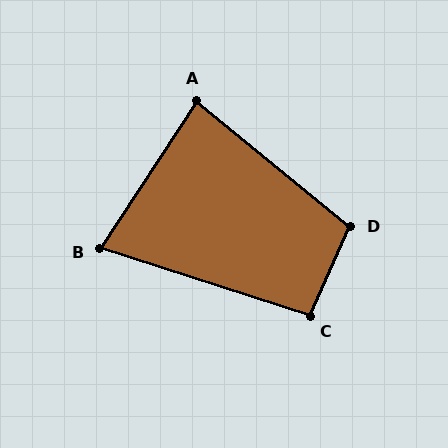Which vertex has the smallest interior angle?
B, at approximately 75 degrees.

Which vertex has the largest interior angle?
D, at approximately 105 degrees.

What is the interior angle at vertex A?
Approximately 84 degrees (acute).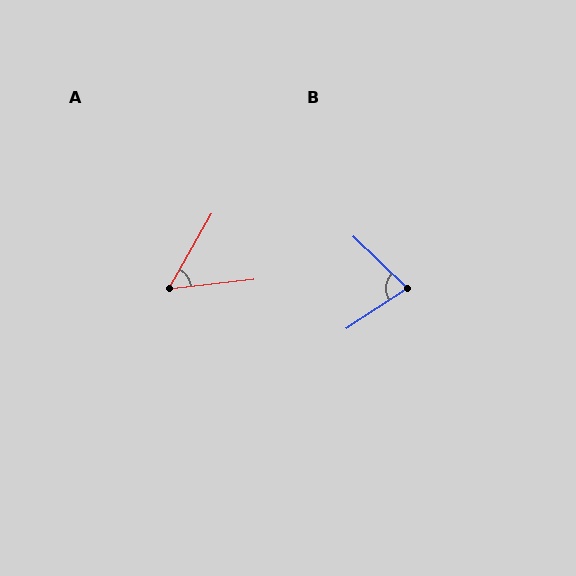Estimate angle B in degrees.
Approximately 77 degrees.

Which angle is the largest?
B, at approximately 77 degrees.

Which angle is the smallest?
A, at approximately 54 degrees.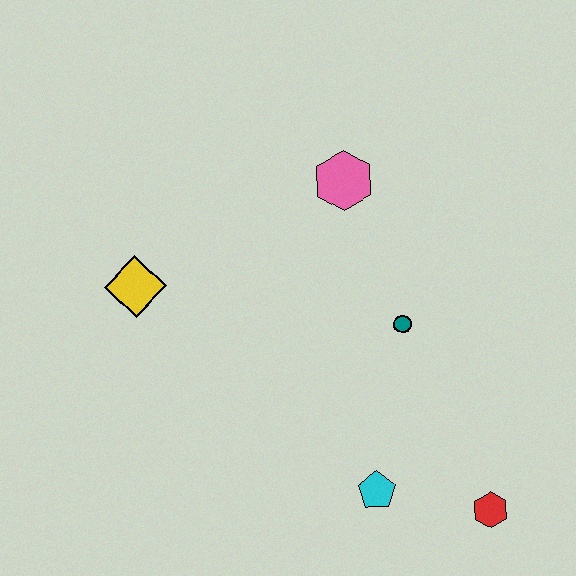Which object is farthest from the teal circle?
The yellow diamond is farthest from the teal circle.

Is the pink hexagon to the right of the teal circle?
No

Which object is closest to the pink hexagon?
The teal circle is closest to the pink hexagon.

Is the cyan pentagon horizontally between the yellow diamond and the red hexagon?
Yes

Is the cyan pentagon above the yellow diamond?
No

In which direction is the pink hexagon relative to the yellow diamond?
The pink hexagon is to the right of the yellow diamond.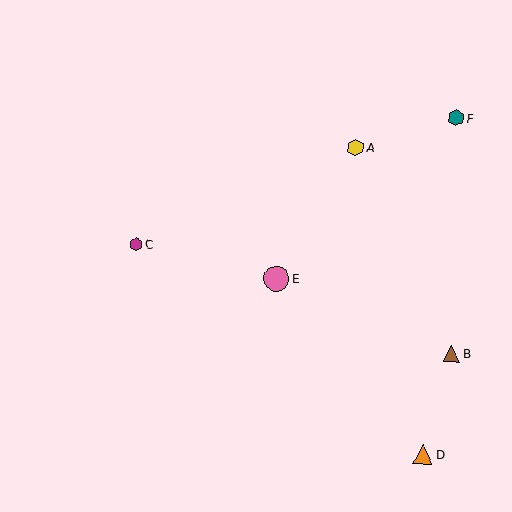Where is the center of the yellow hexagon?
The center of the yellow hexagon is at (355, 148).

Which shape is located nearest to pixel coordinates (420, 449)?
The orange triangle (labeled D) at (423, 454) is nearest to that location.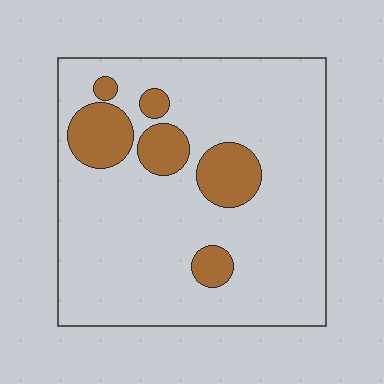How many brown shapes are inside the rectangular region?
6.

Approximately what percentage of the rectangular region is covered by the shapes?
Approximately 15%.